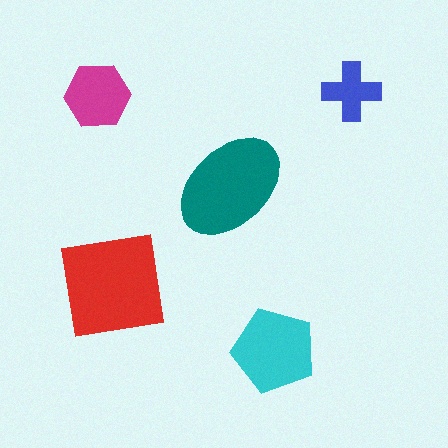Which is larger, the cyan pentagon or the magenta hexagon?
The cyan pentagon.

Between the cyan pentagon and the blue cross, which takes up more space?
The cyan pentagon.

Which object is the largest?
The red square.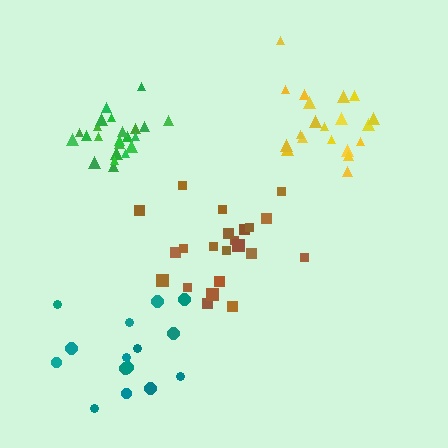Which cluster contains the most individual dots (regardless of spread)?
Green (23).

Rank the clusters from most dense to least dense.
green, brown, yellow, teal.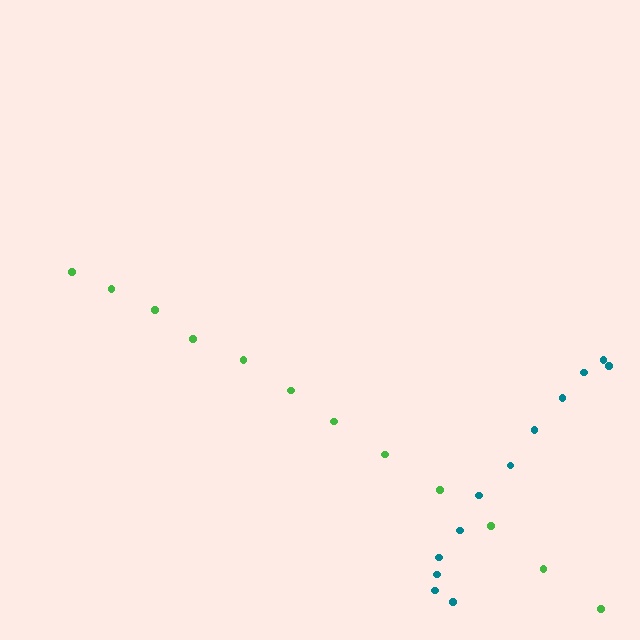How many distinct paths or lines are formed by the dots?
There are 2 distinct paths.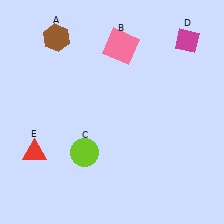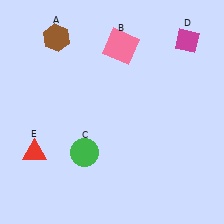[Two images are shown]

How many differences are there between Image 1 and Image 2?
There is 1 difference between the two images.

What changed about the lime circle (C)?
In Image 1, C is lime. In Image 2, it changed to green.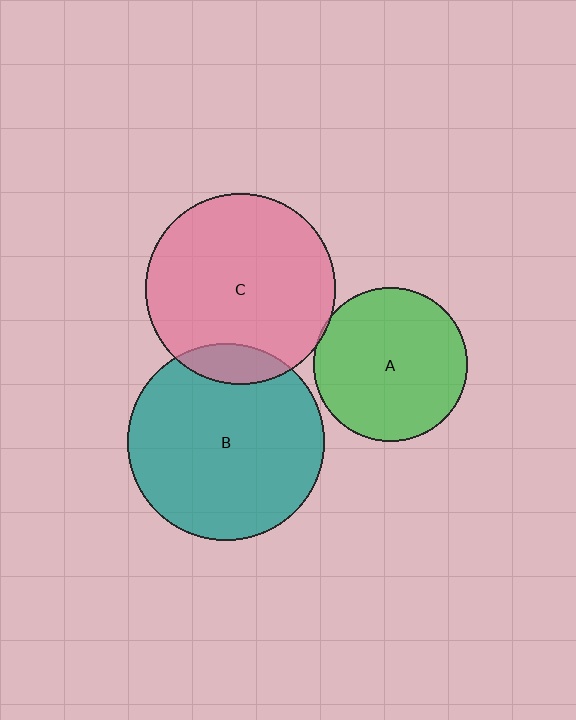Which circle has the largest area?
Circle B (teal).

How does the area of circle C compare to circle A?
Approximately 1.5 times.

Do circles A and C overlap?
Yes.